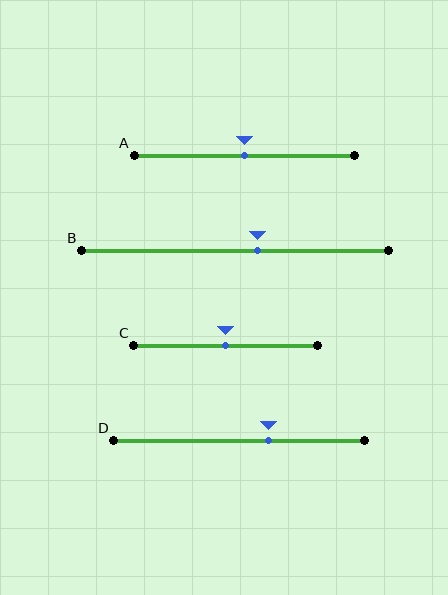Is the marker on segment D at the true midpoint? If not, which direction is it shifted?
No, the marker on segment D is shifted to the right by about 12% of the segment length.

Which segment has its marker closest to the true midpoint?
Segment A has its marker closest to the true midpoint.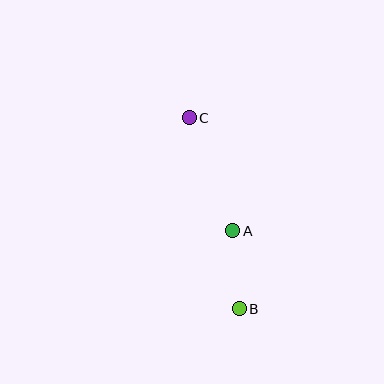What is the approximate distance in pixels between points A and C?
The distance between A and C is approximately 121 pixels.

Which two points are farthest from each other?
Points B and C are farthest from each other.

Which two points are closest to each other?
Points A and B are closest to each other.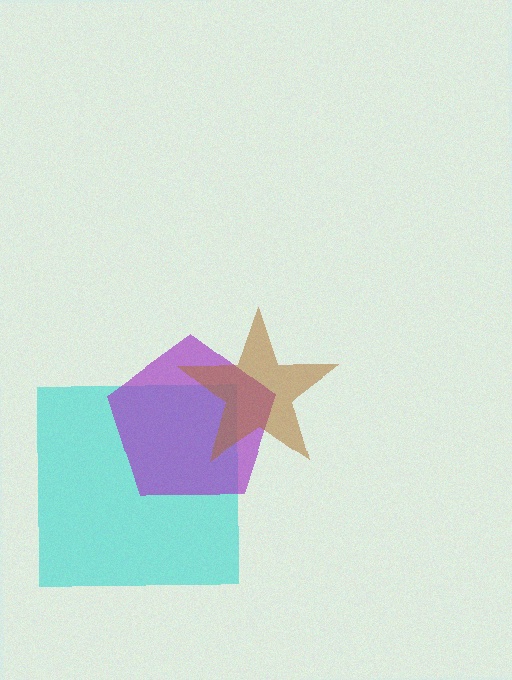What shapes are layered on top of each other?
The layered shapes are: a cyan square, a purple pentagon, a brown star.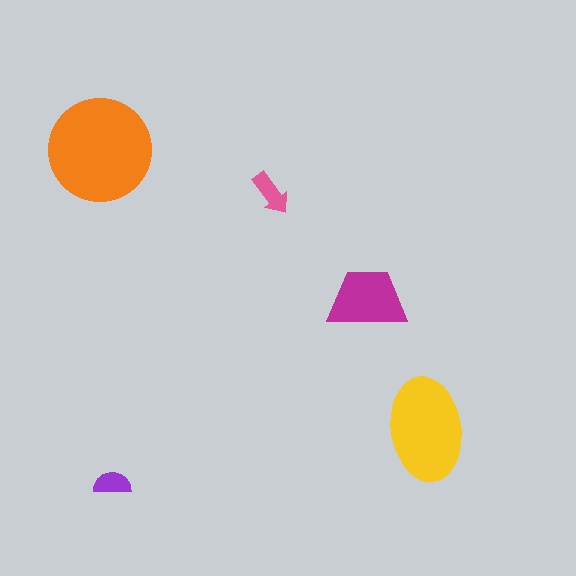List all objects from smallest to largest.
The purple semicircle, the pink arrow, the magenta trapezoid, the yellow ellipse, the orange circle.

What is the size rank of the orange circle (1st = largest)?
1st.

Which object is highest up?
The orange circle is topmost.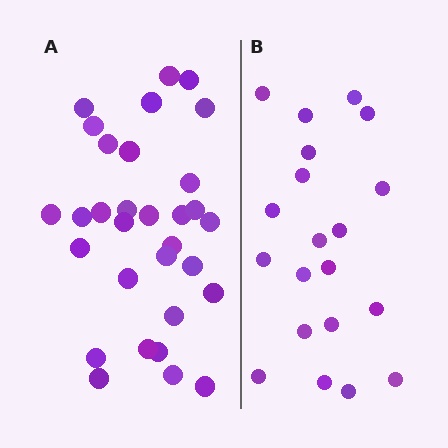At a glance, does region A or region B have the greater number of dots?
Region A (the left region) has more dots.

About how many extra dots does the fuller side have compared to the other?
Region A has roughly 12 or so more dots than region B.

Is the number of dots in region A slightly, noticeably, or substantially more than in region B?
Region A has substantially more. The ratio is roughly 1.6 to 1.